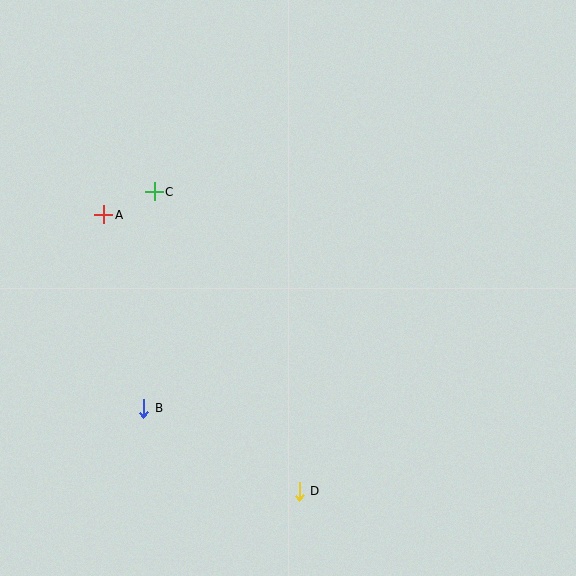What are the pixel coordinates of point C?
Point C is at (154, 192).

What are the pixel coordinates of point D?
Point D is at (299, 491).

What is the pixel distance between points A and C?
The distance between A and C is 55 pixels.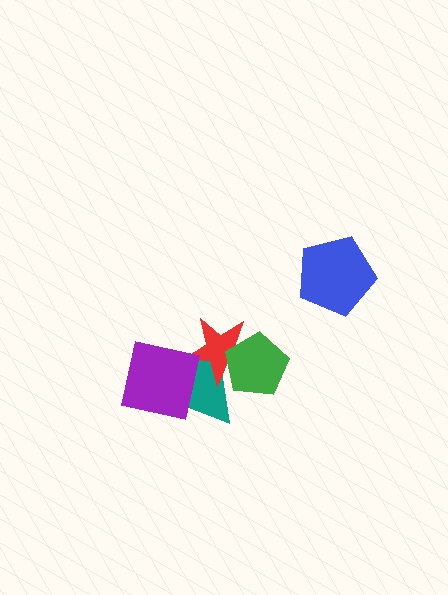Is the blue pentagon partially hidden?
No, no other shape covers it.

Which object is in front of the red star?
The green pentagon is in front of the red star.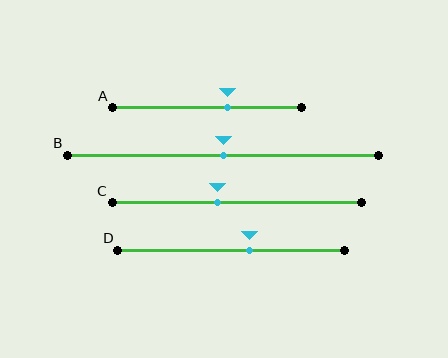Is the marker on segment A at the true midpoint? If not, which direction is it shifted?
No, the marker on segment A is shifted to the right by about 11% of the segment length.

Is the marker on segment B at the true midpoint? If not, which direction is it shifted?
Yes, the marker on segment B is at the true midpoint.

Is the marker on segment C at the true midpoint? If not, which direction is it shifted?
No, the marker on segment C is shifted to the left by about 8% of the segment length.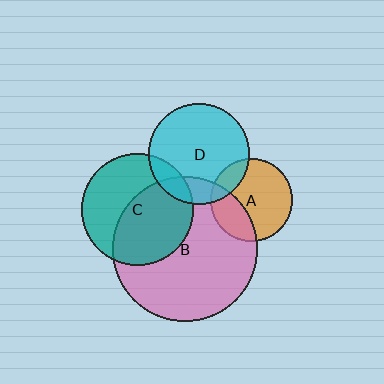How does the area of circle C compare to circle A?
Approximately 1.8 times.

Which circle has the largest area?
Circle B (pink).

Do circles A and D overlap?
Yes.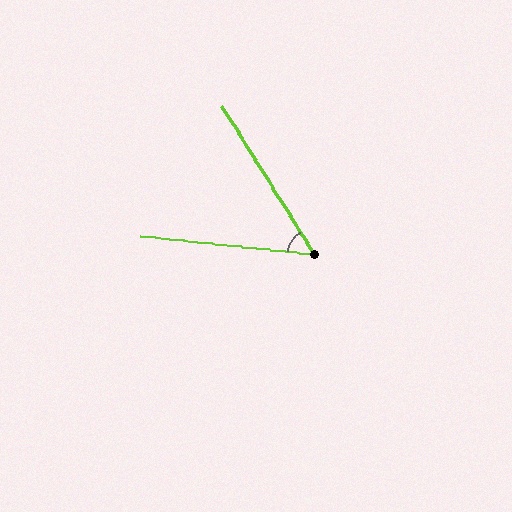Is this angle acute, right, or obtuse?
It is acute.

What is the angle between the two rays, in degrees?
Approximately 52 degrees.